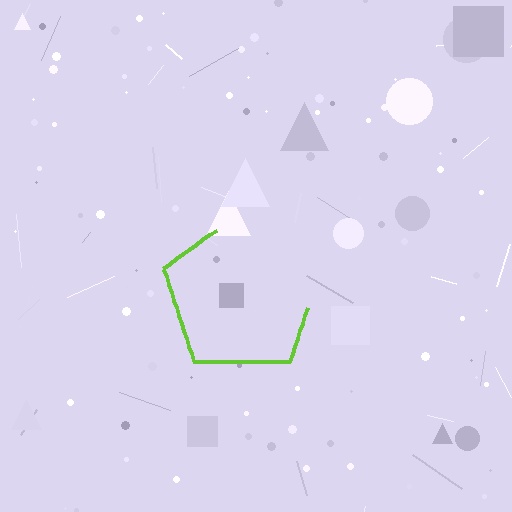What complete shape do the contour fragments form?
The contour fragments form a pentagon.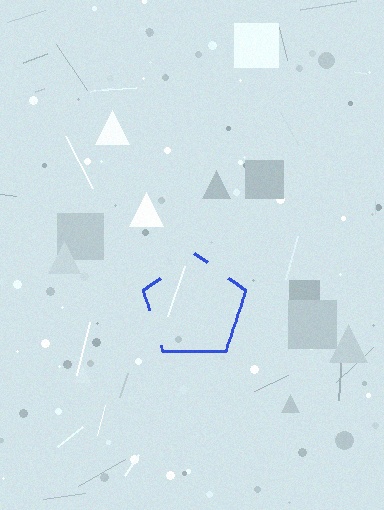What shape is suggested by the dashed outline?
The dashed outline suggests a pentagon.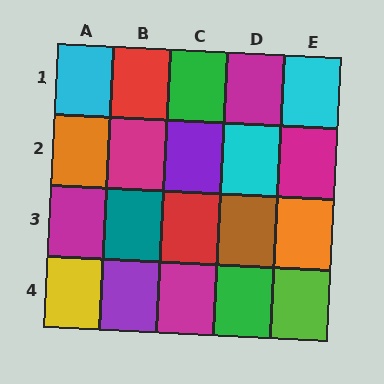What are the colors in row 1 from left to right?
Cyan, red, green, magenta, cyan.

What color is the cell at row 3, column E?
Orange.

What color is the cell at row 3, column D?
Brown.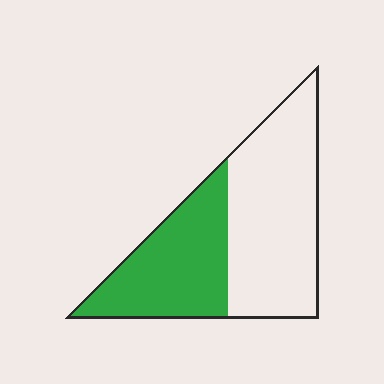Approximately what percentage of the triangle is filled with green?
Approximately 40%.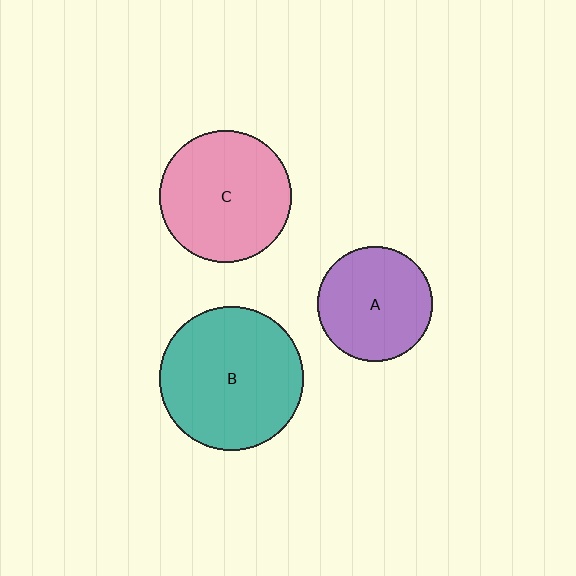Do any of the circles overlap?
No, none of the circles overlap.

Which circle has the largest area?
Circle B (teal).